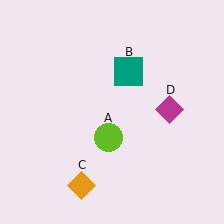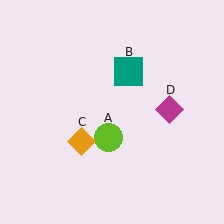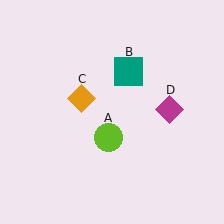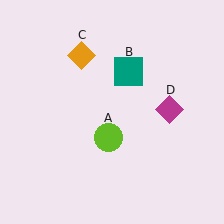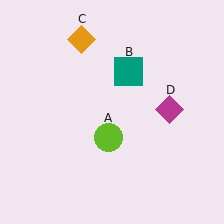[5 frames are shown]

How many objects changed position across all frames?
1 object changed position: orange diamond (object C).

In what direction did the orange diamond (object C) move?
The orange diamond (object C) moved up.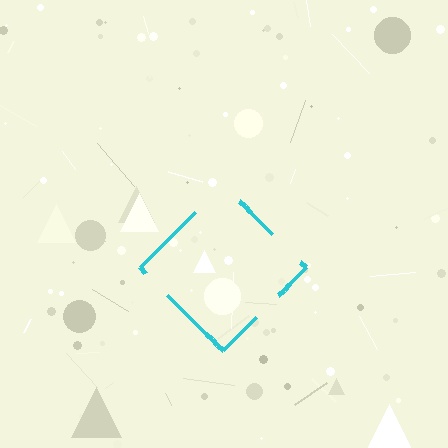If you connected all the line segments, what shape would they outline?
They would outline a diamond.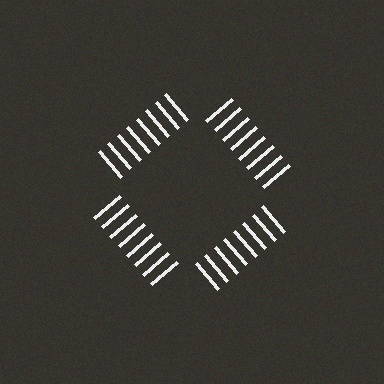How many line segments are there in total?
32 — 8 along each of the 4 edges.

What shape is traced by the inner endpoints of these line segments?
An illusory square — the line segments terminate on its edges but no continuous stroke is drawn.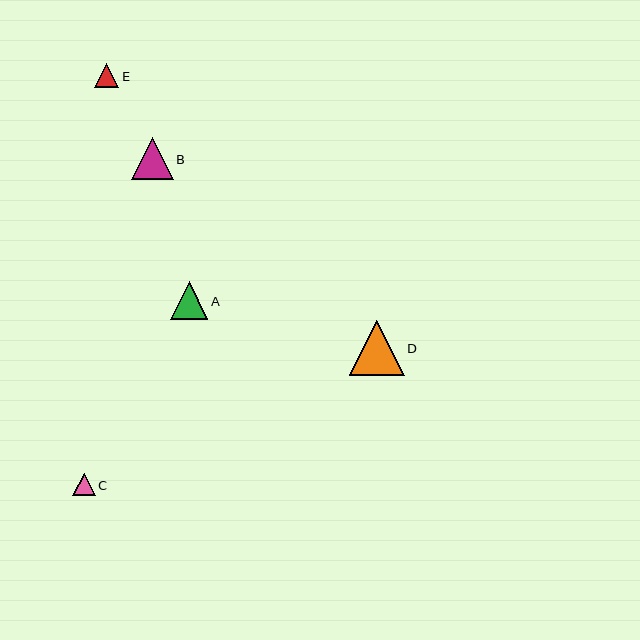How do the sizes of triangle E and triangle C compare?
Triangle E and triangle C are approximately the same size.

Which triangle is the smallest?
Triangle C is the smallest with a size of approximately 23 pixels.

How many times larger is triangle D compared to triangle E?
Triangle D is approximately 2.3 times the size of triangle E.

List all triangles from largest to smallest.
From largest to smallest: D, B, A, E, C.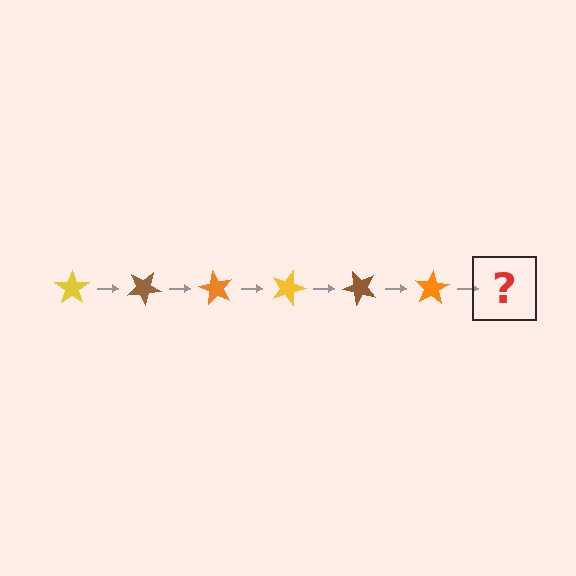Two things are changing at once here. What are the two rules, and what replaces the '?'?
The two rules are that it rotates 30 degrees each step and the color cycles through yellow, brown, and orange. The '?' should be a yellow star, rotated 180 degrees from the start.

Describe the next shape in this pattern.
It should be a yellow star, rotated 180 degrees from the start.